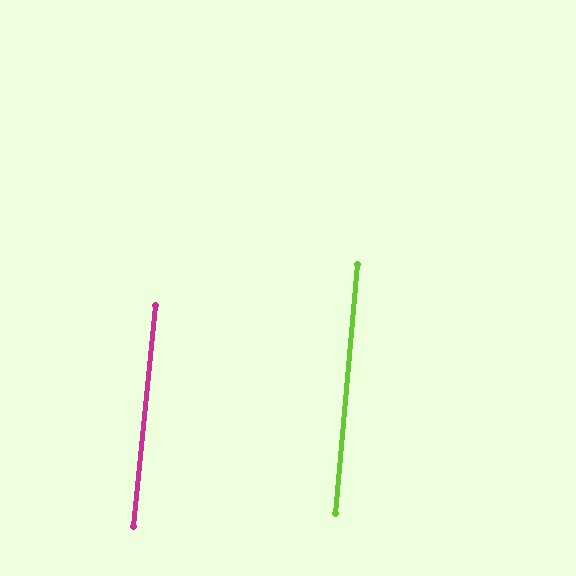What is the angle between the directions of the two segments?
Approximately 1 degree.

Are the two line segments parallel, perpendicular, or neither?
Parallel — their directions differ by only 0.8°.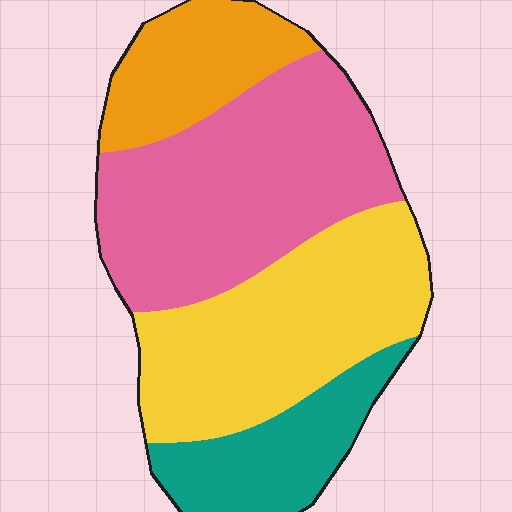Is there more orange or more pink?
Pink.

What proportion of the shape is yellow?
Yellow takes up between a sixth and a third of the shape.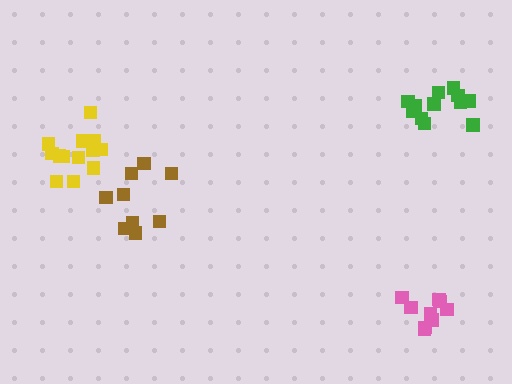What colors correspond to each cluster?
The clusters are colored: yellow, pink, brown, green.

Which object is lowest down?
The pink cluster is bottommost.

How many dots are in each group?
Group 1: 13 dots, Group 2: 9 dots, Group 3: 9 dots, Group 4: 13 dots (44 total).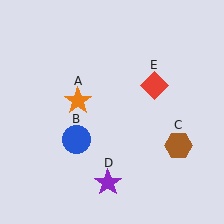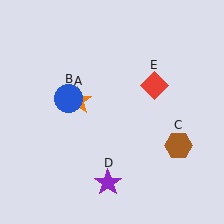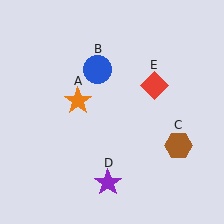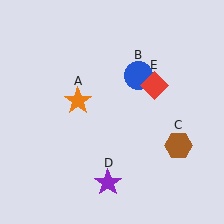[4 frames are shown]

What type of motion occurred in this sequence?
The blue circle (object B) rotated clockwise around the center of the scene.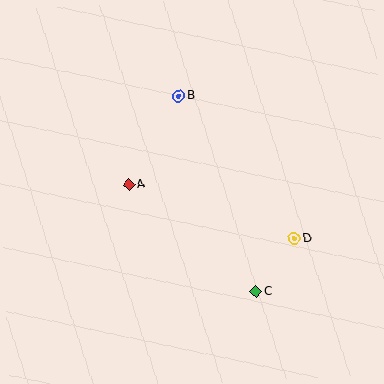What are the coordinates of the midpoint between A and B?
The midpoint between A and B is at (154, 140).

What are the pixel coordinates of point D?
Point D is at (294, 238).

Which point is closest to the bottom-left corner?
Point A is closest to the bottom-left corner.